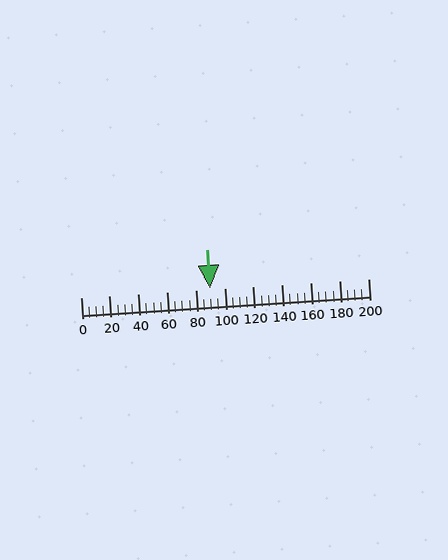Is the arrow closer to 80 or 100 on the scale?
The arrow is closer to 100.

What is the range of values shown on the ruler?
The ruler shows values from 0 to 200.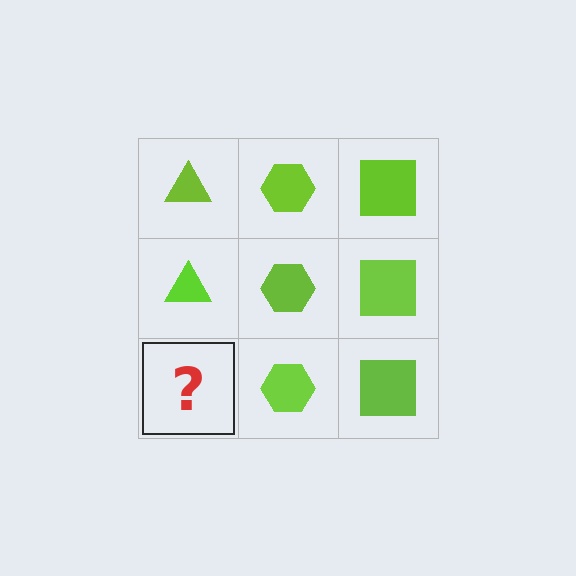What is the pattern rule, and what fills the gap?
The rule is that each column has a consistent shape. The gap should be filled with a lime triangle.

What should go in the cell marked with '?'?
The missing cell should contain a lime triangle.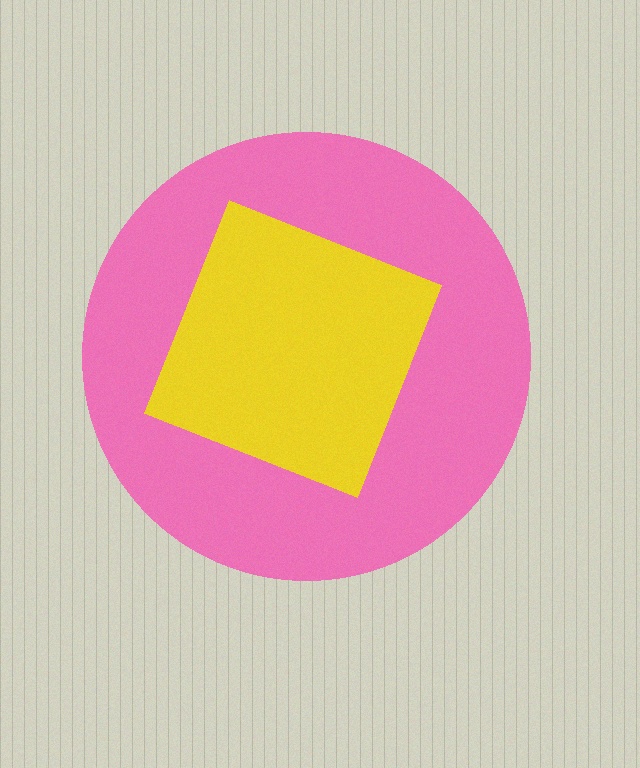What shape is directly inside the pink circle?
The yellow diamond.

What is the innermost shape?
The yellow diamond.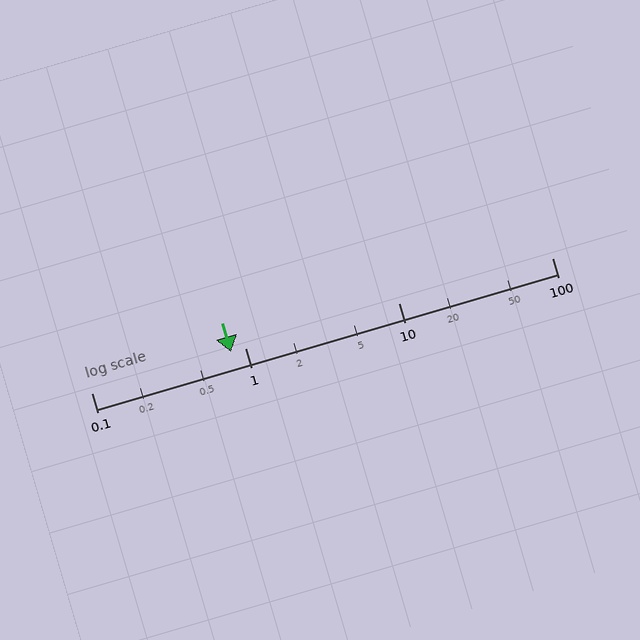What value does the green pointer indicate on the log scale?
The pointer indicates approximately 0.81.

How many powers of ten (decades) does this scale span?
The scale spans 3 decades, from 0.1 to 100.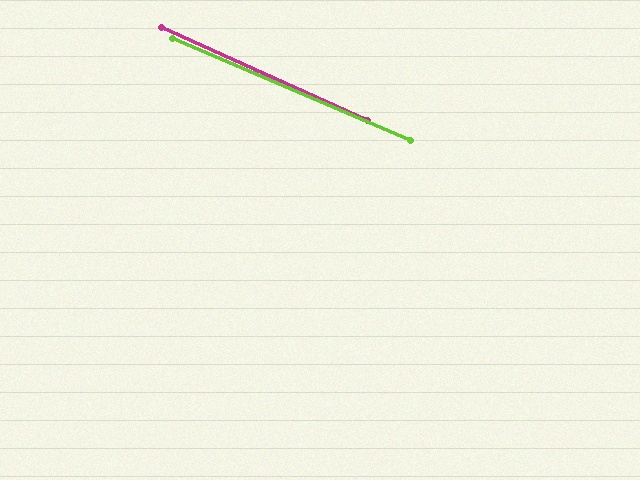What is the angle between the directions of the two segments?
Approximately 1 degree.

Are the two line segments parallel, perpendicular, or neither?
Parallel — their directions differ by only 0.9°.